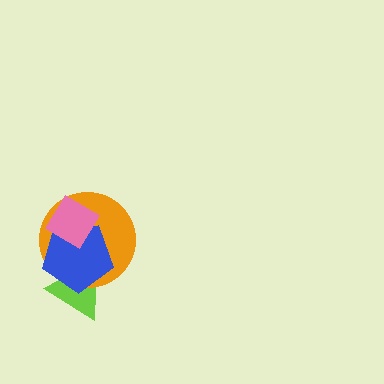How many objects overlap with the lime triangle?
2 objects overlap with the lime triangle.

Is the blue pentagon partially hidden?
Yes, it is partially covered by another shape.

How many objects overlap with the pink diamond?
2 objects overlap with the pink diamond.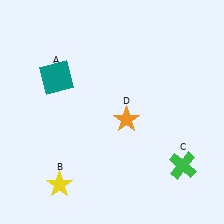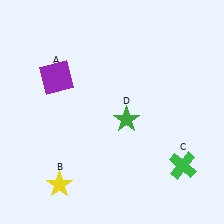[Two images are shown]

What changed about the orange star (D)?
In Image 1, D is orange. In Image 2, it changed to green.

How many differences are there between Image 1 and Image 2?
There are 2 differences between the two images.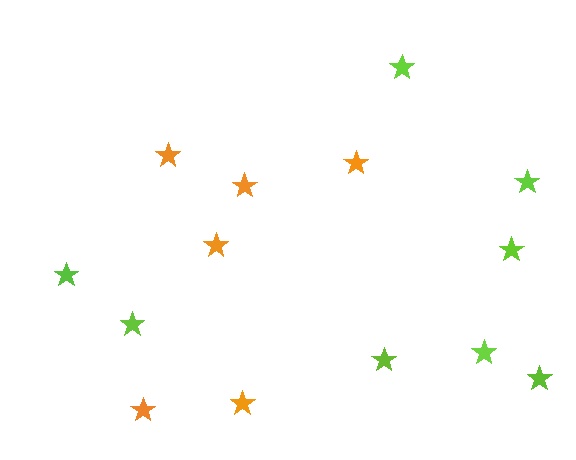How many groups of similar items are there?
There are 2 groups: one group of orange stars (6) and one group of lime stars (8).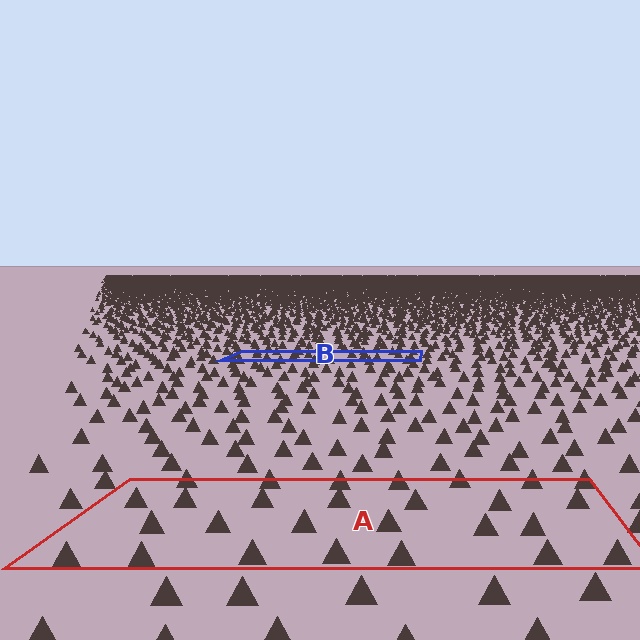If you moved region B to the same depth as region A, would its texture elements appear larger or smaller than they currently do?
They would appear larger. At a closer depth, the same texture elements are projected at a bigger on-screen size.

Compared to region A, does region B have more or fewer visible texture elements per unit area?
Region B has more texture elements per unit area — they are packed more densely because it is farther away.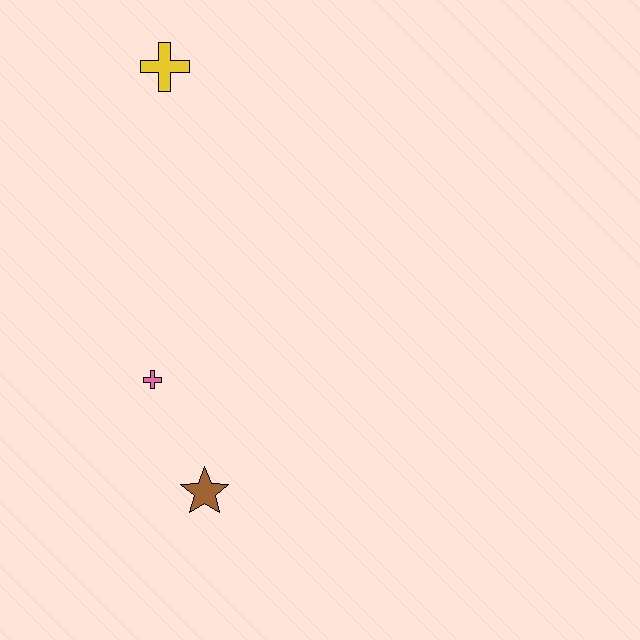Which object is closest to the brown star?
The pink cross is closest to the brown star.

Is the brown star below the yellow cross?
Yes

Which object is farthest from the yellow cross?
The brown star is farthest from the yellow cross.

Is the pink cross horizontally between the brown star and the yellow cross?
No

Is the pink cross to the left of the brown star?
Yes